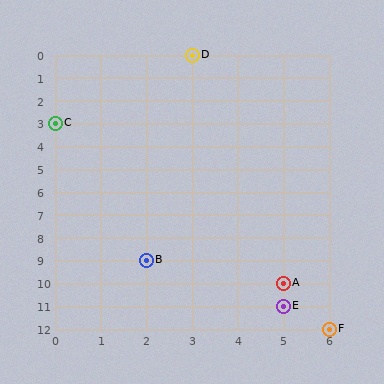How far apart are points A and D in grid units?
Points A and D are 2 columns and 10 rows apart (about 10.2 grid units diagonally).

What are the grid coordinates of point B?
Point B is at grid coordinates (2, 9).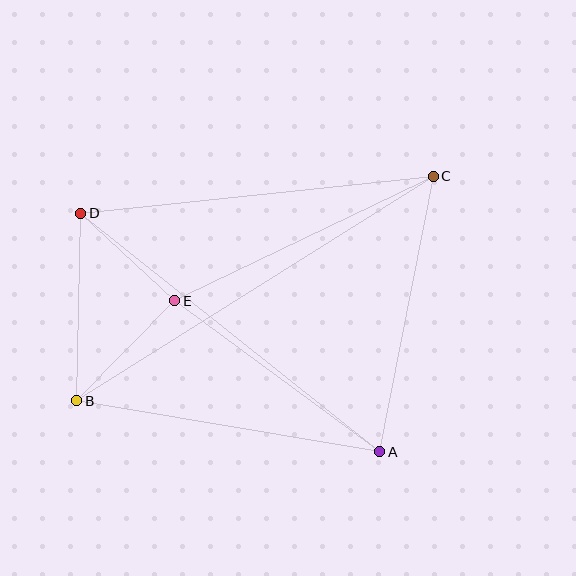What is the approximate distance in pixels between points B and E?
The distance between B and E is approximately 140 pixels.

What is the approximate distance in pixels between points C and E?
The distance between C and E is approximately 287 pixels.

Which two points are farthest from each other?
Points B and C are farthest from each other.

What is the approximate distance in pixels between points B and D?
The distance between B and D is approximately 187 pixels.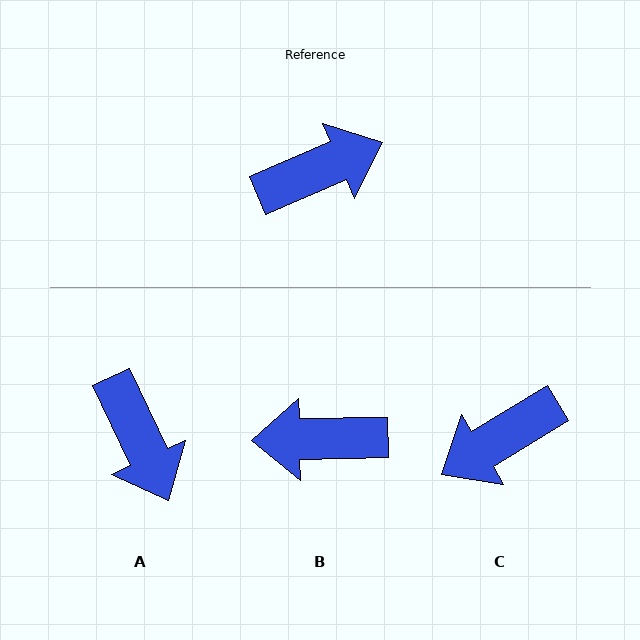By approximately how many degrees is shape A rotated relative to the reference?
Approximately 88 degrees clockwise.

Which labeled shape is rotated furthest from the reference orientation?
C, about 172 degrees away.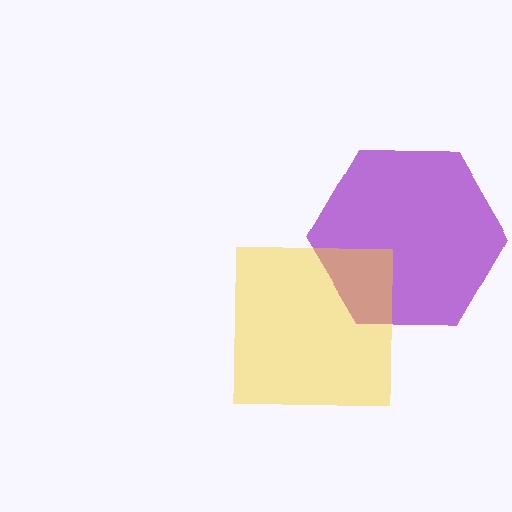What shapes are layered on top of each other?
The layered shapes are: a purple hexagon, a yellow square.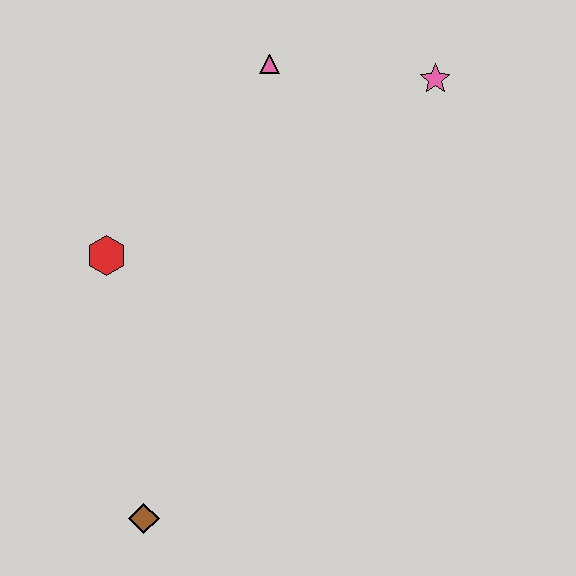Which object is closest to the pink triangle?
The pink star is closest to the pink triangle.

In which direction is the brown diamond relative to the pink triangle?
The brown diamond is below the pink triangle.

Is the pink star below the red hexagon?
No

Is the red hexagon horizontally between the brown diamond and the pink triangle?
No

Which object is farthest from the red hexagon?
The pink star is farthest from the red hexagon.